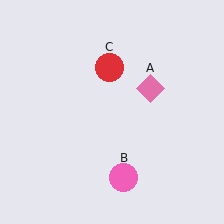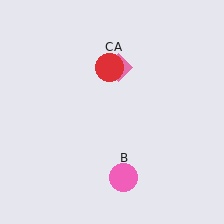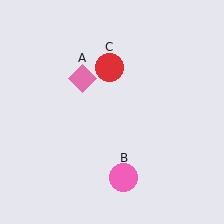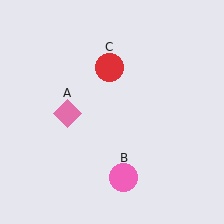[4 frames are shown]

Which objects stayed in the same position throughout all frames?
Pink circle (object B) and red circle (object C) remained stationary.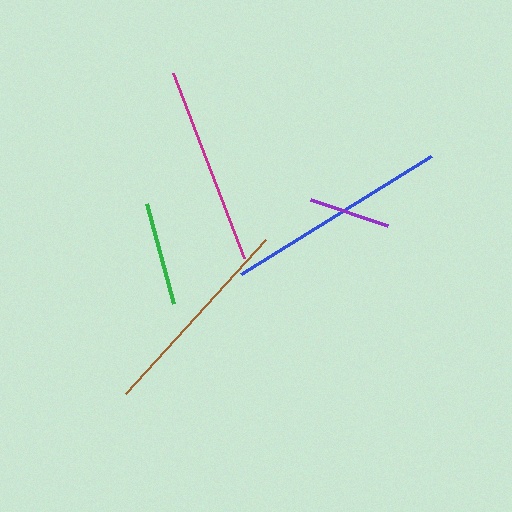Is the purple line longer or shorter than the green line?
The green line is longer than the purple line.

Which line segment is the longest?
The blue line is the longest at approximately 224 pixels.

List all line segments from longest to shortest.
From longest to shortest: blue, brown, magenta, green, purple.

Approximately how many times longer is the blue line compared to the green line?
The blue line is approximately 2.2 times the length of the green line.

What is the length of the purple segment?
The purple segment is approximately 82 pixels long.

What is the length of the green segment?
The green segment is approximately 103 pixels long.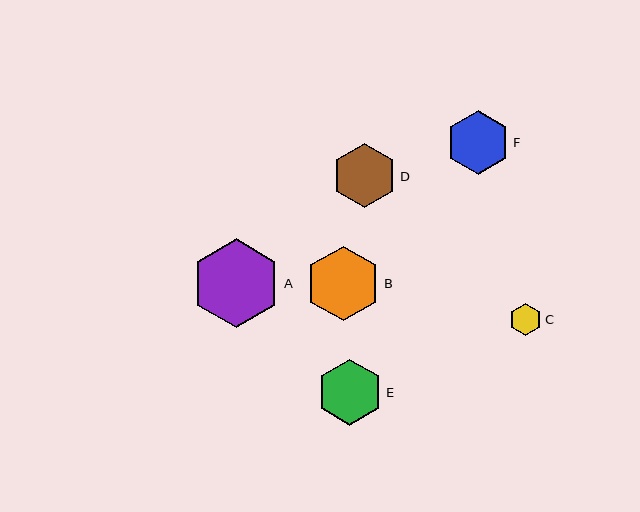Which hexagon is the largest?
Hexagon A is the largest with a size of approximately 89 pixels.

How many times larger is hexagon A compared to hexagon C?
Hexagon A is approximately 2.8 times the size of hexagon C.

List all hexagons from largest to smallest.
From largest to smallest: A, B, E, F, D, C.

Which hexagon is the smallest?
Hexagon C is the smallest with a size of approximately 32 pixels.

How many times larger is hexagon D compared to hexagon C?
Hexagon D is approximately 2.0 times the size of hexagon C.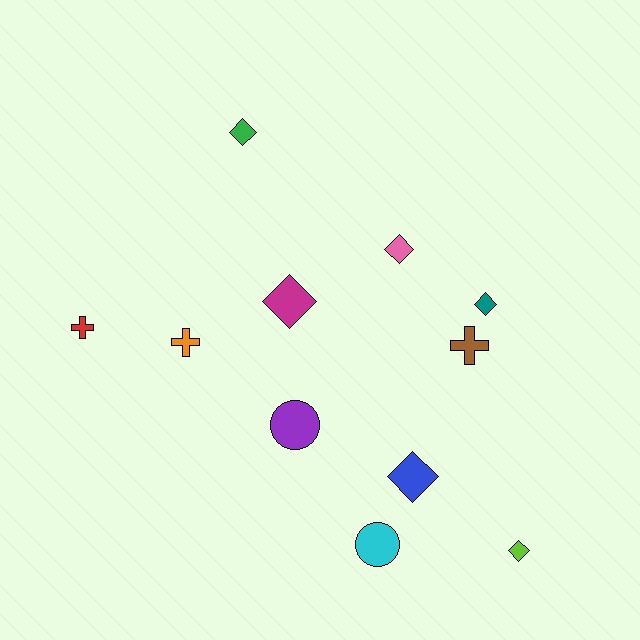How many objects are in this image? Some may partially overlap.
There are 11 objects.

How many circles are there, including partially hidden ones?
There are 2 circles.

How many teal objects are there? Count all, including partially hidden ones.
There is 1 teal object.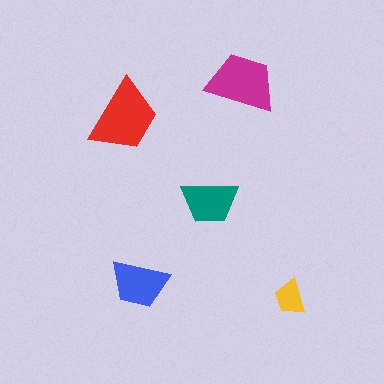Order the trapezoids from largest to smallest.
the red one, the magenta one, the blue one, the teal one, the yellow one.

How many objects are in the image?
There are 5 objects in the image.